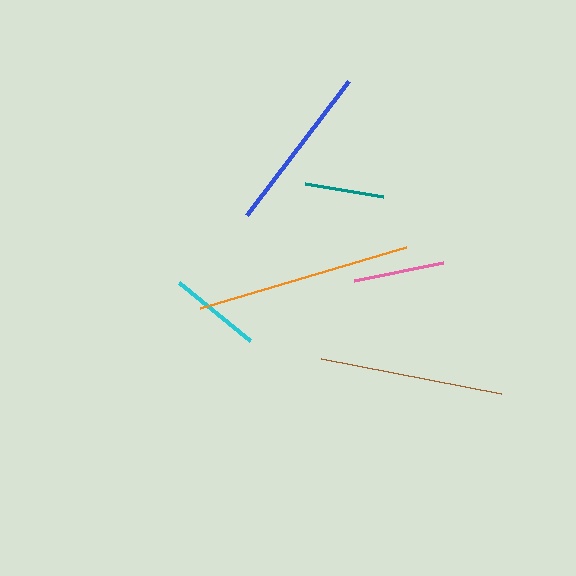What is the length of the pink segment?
The pink segment is approximately 90 pixels long.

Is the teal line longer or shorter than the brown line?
The brown line is longer than the teal line.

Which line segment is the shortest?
The teal line is the shortest at approximately 79 pixels.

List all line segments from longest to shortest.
From longest to shortest: orange, brown, blue, cyan, pink, teal.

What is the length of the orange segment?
The orange segment is approximately 214 pixels long.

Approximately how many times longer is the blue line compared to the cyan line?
The blue line is approximately 1.8 times the length of the cyan line.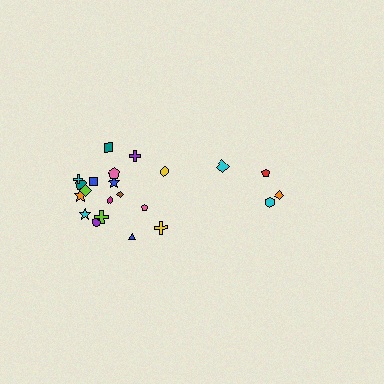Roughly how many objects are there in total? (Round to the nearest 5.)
Roughly 20 objects in total.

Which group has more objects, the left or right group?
The left group.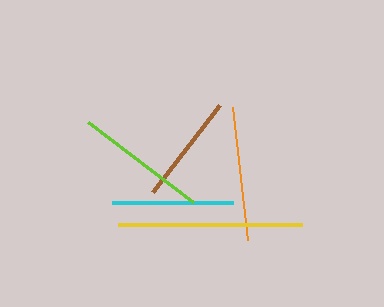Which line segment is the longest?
The yellow line is the longest at approximately 184 pixels.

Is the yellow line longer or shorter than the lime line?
The yellow line is longer than the lime line.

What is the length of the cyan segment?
The cyan segment is approximately 120 pixels long.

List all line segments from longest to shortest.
From longest to shortest: yellow, orange, lime, cyan, brown.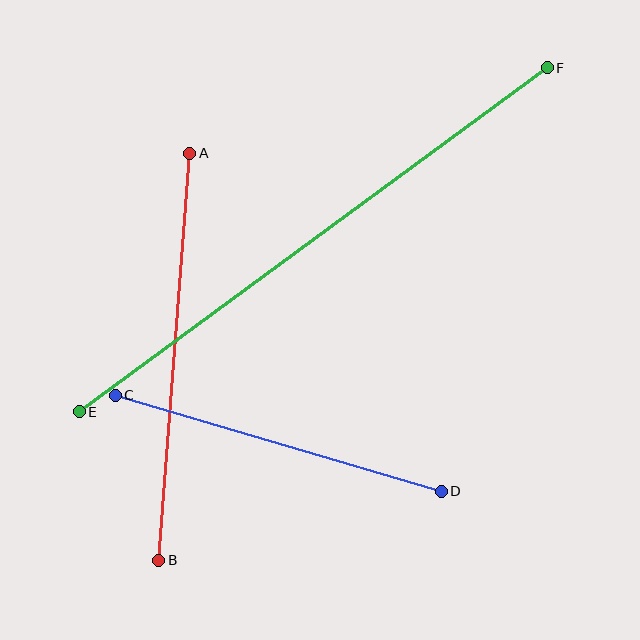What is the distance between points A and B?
The distance is approximately 408 pixels.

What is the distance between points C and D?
The distance is approximately 340 pixels.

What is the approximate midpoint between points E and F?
The midpoint is at approximately (313, 240) pixels.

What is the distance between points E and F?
The distance is approximately 581 pixels.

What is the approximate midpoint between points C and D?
The midpoint is at approximately (278, 443) pixels.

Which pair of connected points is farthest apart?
Points E and F are farthest apart.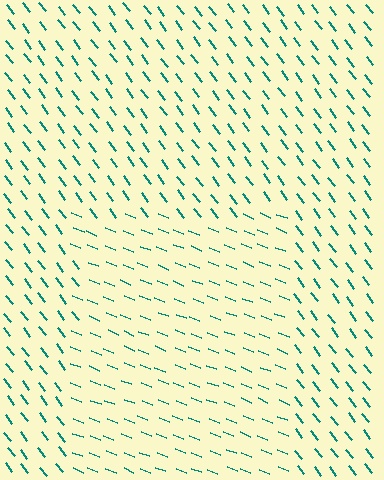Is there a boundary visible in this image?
Yes, there is a texture boundary formed by a change in line orientation.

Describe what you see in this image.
The image is filled with small teal line segments. A rectangle region in the image has lines oriented differently from the surrounding lines, creating a visible texture boundary.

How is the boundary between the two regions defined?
The boundary is defined purely by a change in line orientation (approximately 31 degrees difference). All lines are the same color and thickness.